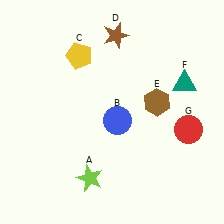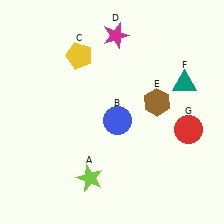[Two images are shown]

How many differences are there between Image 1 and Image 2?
There is 1 difference between the two images.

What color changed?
The star (D) changed from brown in Image 1 to magenta in Image 2.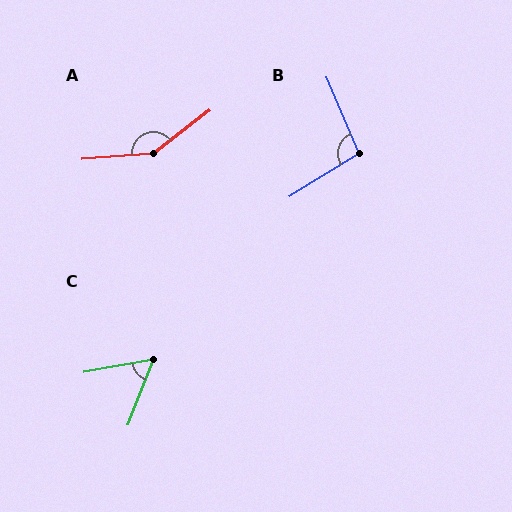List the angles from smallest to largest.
C (58°), B (99°), A (147°).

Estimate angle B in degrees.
Approximately 99 degrees.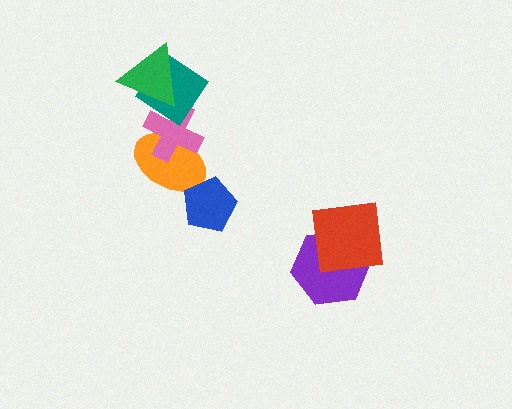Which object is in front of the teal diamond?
The green triangle is in front of the teal diamond.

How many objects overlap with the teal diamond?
2 objects overlap with the teal diamond.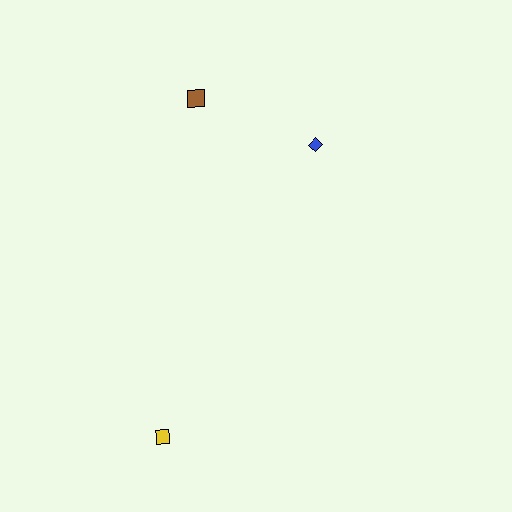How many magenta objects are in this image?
There are no magenta objects.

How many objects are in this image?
There are 3 objects.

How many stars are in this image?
There are no stars.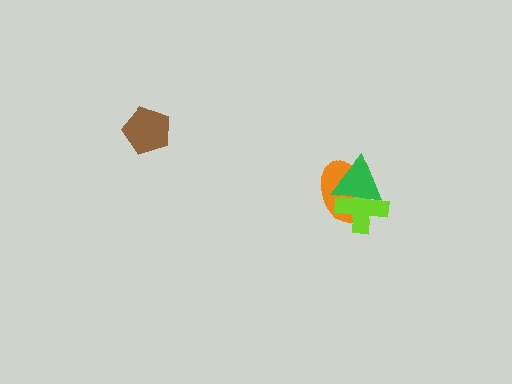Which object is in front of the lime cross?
The green triangle is in front of the lime cross.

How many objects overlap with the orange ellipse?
2 objects overlap with the orange ellipse.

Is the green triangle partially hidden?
No, no other shape covers it.